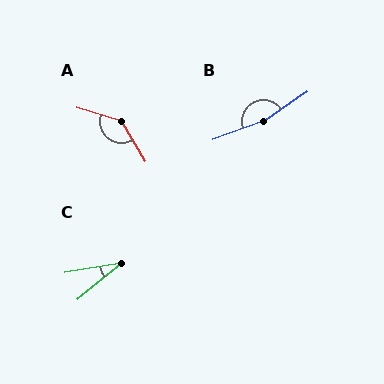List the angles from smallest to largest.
C (30°), A (138°), B (166°).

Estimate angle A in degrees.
Approximately 138 degrees.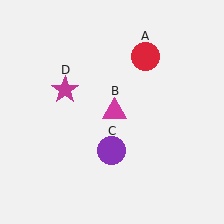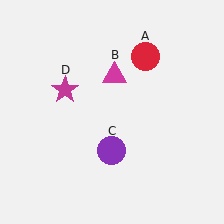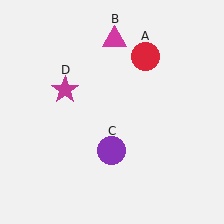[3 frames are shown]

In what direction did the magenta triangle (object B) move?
The magenta triangle (object B) moved up.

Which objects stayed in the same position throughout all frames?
Red circle (object A) and purple circle (object C) and magenta star (object D) remained stationary.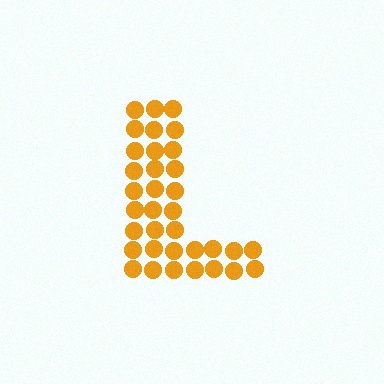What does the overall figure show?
The overall figure shows the letter L.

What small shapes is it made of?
It is made of small circles.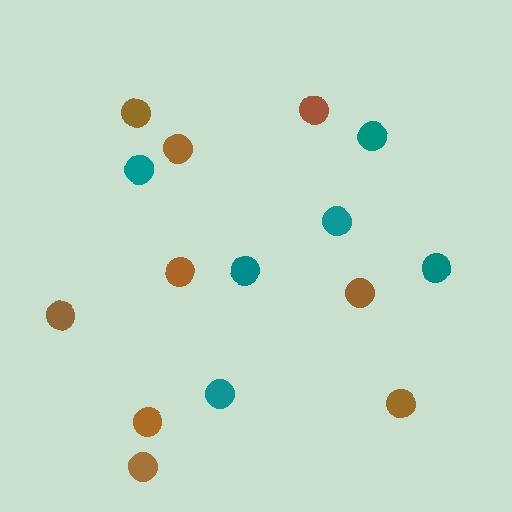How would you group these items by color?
There are 2 groups: one group of brown circles (9) and one group of teal circles (6).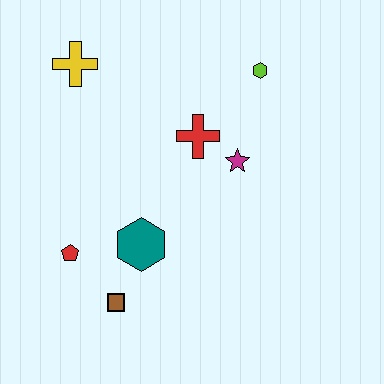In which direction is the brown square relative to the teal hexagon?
The brown square is below the teal hexagon.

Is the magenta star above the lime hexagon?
No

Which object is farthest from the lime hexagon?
The brown square is farthest from the lime hexagon.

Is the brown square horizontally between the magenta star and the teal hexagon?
No